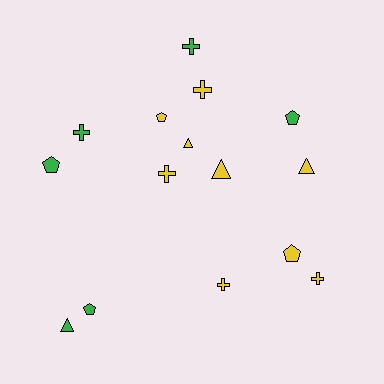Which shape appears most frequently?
Cross, with 6 objects.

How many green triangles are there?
There is 1 green triangle.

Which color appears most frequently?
Yellow, with 9 objects.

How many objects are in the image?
There are 15 objects.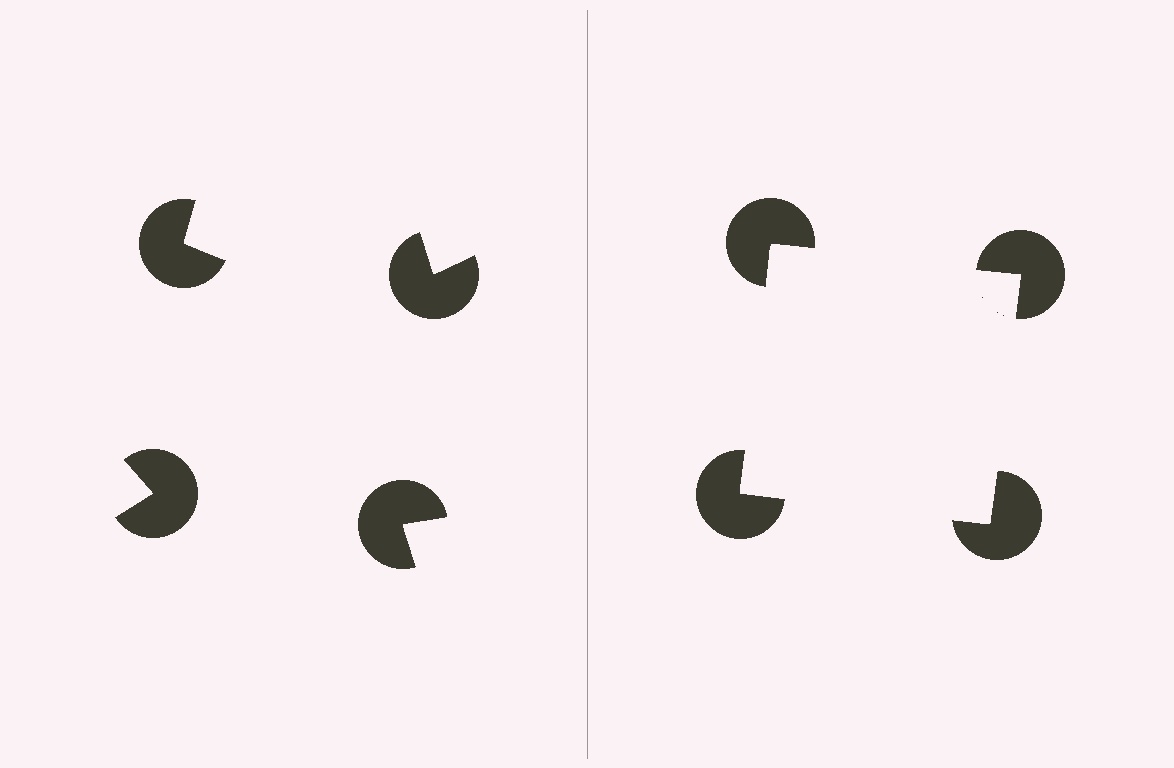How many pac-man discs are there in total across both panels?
8 — 4 on each side.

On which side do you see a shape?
An illusory square appears on the right side. On the left side the wedge cuts are rotated, so no coherent shape forms.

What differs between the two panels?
The pac-man discs are positioned identically on both sides; only the wedge orientations differ. On the right they align to a square; on the left they are misaligned.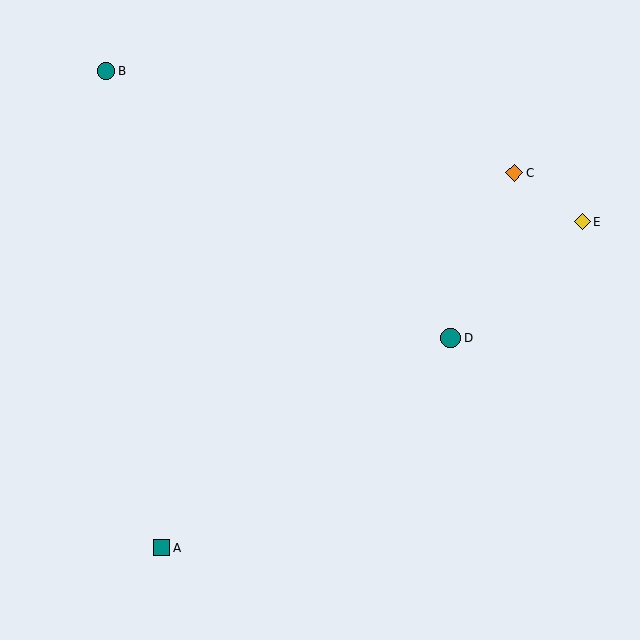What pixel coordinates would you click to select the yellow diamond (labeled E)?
Click at (582, 222) to select the yellow diamond E.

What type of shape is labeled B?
Shape B is a teal circle.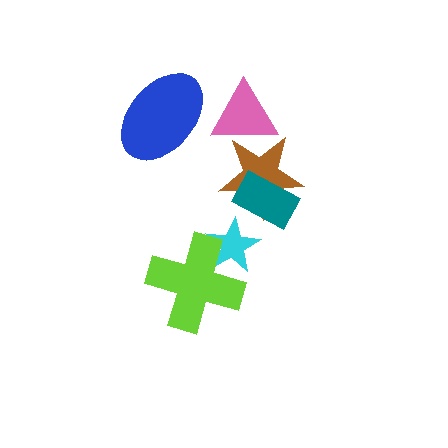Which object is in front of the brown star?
The teal rectangle is in front of the brown star.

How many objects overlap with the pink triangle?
1 object overlaps with the pink triangle.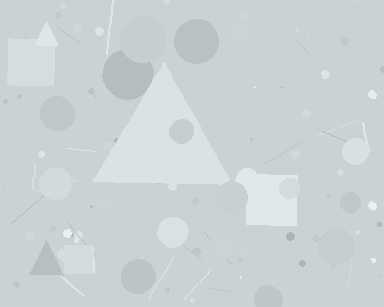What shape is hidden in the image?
A triangle is hidden in the image.